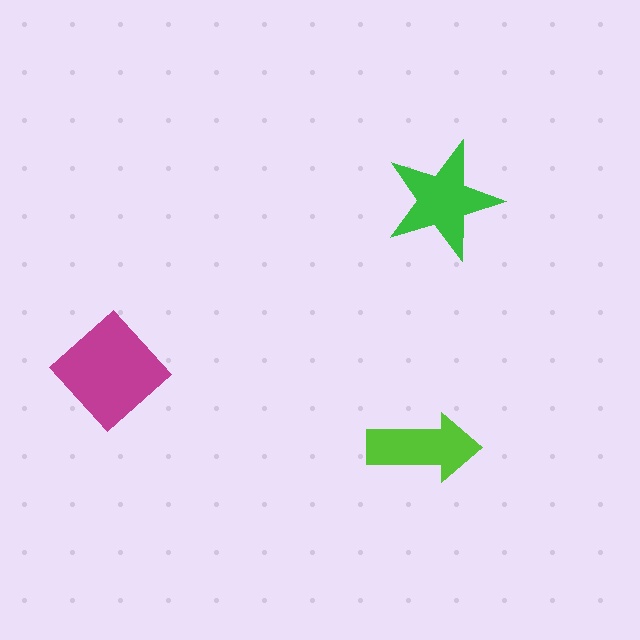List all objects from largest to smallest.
The magenta diamond, the green star, the lime arrow.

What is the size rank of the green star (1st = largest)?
2nd.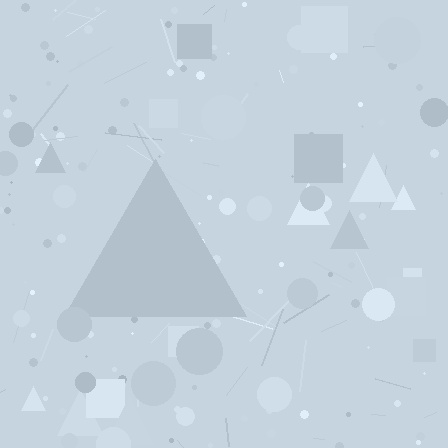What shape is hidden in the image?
A triangle is hidden in the image.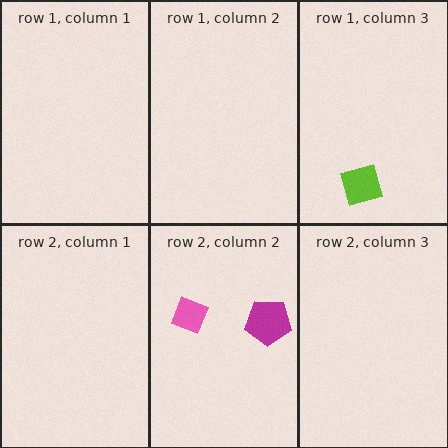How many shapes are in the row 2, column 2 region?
2.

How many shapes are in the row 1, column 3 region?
1.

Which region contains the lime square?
The row 1, column 3 region.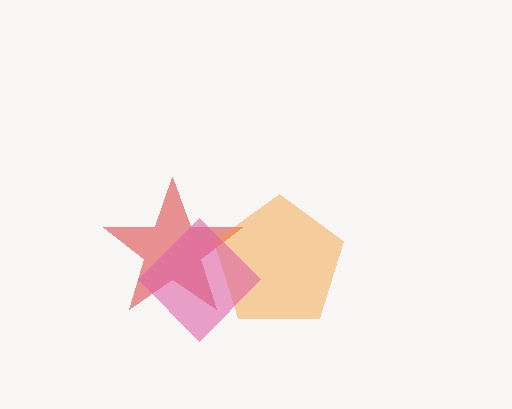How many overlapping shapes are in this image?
There are 3 overlapping shapes in the image.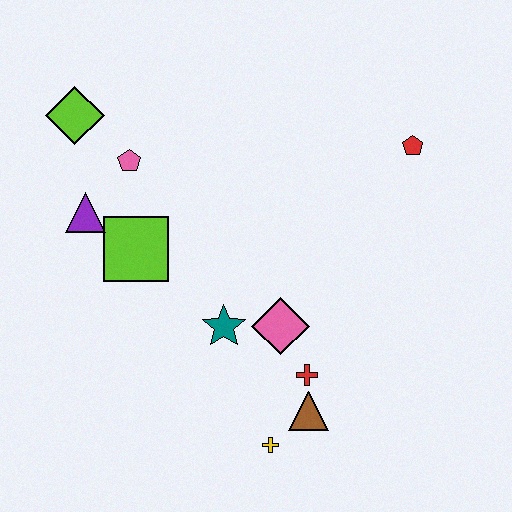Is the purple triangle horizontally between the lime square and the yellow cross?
No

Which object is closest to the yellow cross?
The brown triangle is closest to the yellow cross.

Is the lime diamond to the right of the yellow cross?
No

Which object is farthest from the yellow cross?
The lime diamond is farthest from the yellow cross.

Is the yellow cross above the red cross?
No